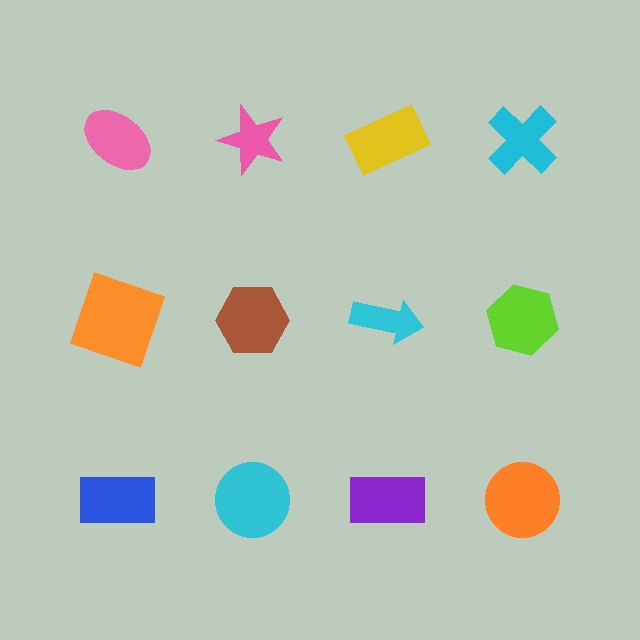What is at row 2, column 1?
An orange square.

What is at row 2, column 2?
A brown hexagon.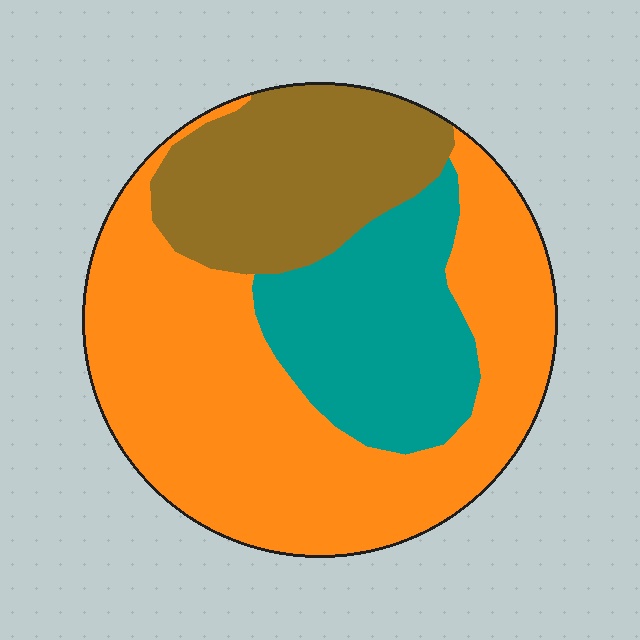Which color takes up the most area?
Orange, at roughly 55%.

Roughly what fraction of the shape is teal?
Teal takes up less than a quarter of the shape.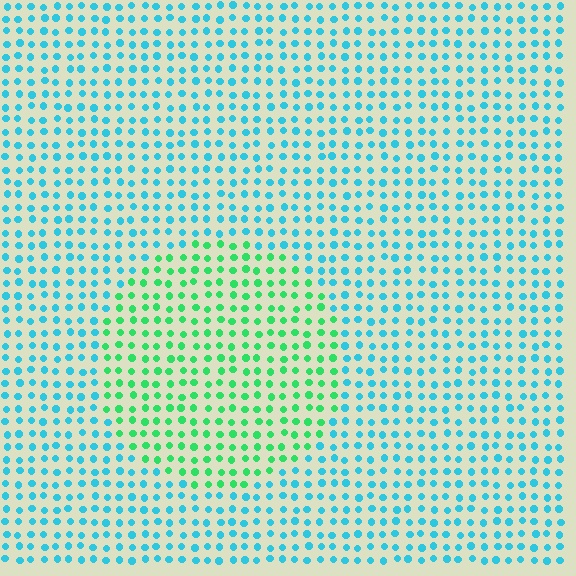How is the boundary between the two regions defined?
The boundary is defined purely by a slight shift in hue (about 50 degrees). Spacing, size, and orientation are identical on both sides.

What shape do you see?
I see a circle.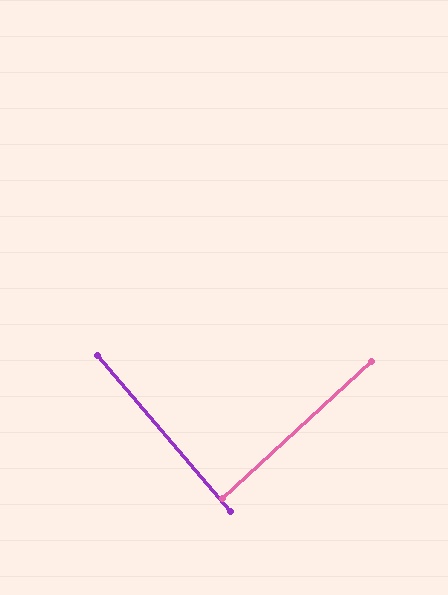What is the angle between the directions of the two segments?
Approximately 88 degrees.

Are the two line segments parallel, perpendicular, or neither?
Perpendicular — they meet at approximately 88°.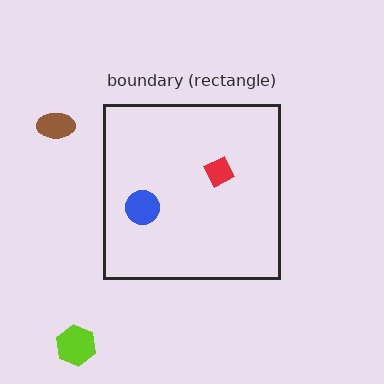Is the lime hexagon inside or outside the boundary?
Outside.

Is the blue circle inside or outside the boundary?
Inside.